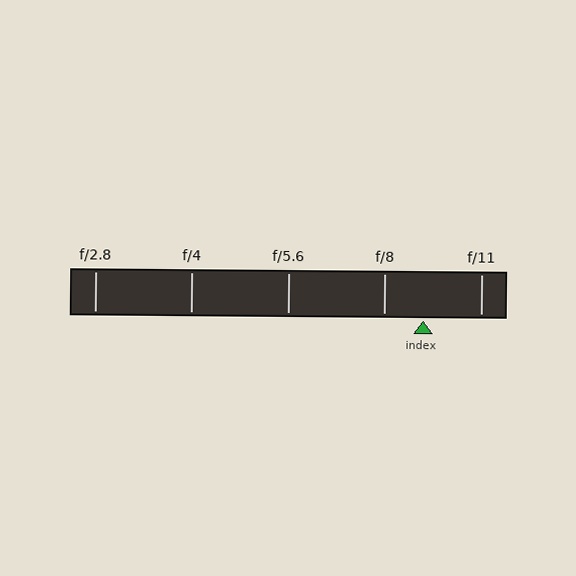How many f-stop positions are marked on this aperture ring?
There are 5 f-stop positions marked.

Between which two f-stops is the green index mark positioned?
The index mark is between f/8 and f/11.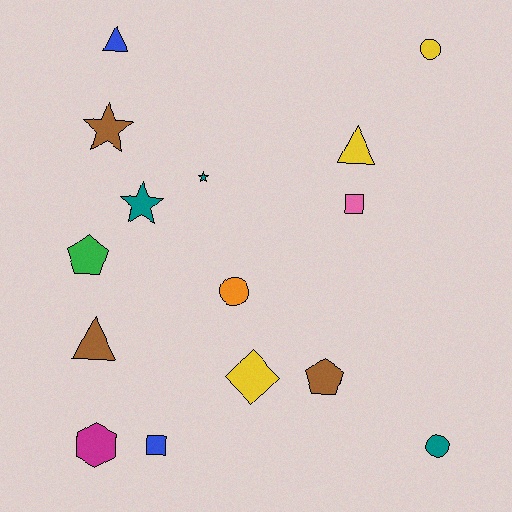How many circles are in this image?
There are 3 circles.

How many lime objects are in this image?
There are no lime objects.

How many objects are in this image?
There are 15 objects.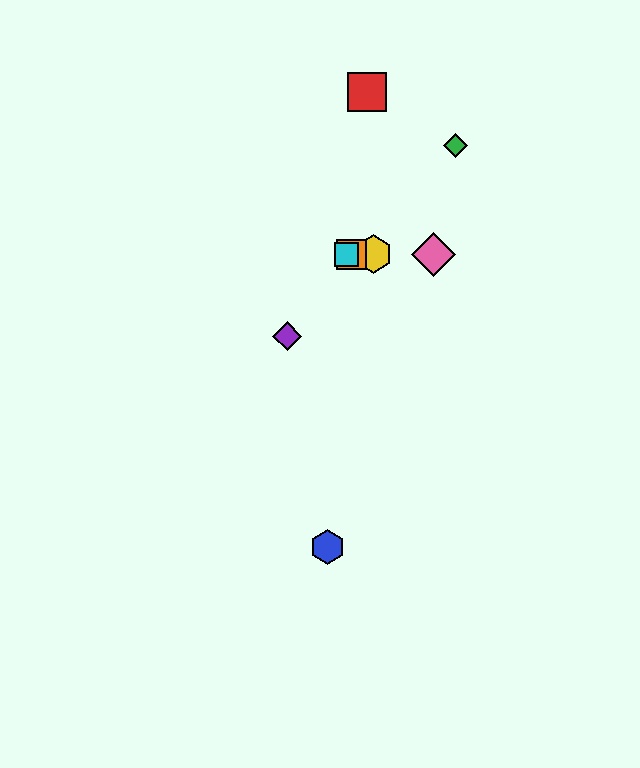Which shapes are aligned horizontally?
The yellow hexagon, the orange square, the cyan square, the pink diamond are aligned horizontally.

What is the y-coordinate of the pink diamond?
The pink diamond is at y≈254.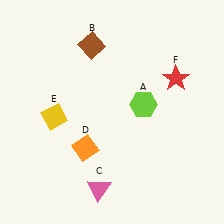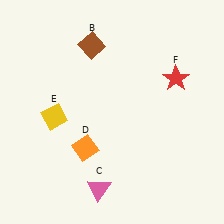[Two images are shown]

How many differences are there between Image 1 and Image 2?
There is 1 difference between the two images.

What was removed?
The lime hexagon (A) was removed in Image 2.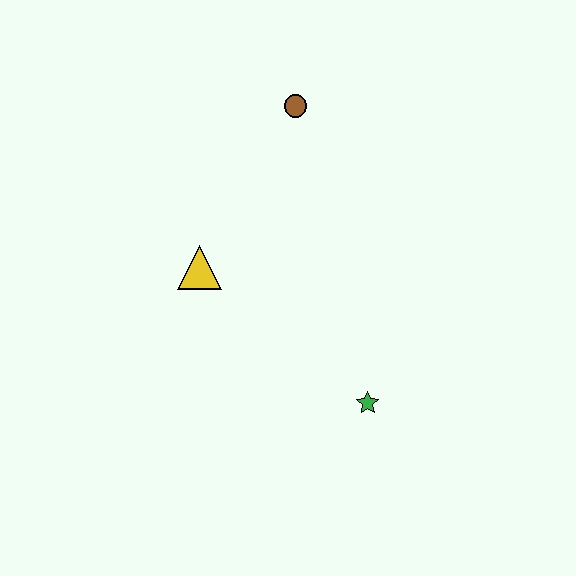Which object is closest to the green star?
The yellow triangle is closest to the green star.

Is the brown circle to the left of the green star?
Yes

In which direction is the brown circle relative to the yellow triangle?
The brown circle is above the yellow triangle.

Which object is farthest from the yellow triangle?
The green star is farthest from the yellow triangle.